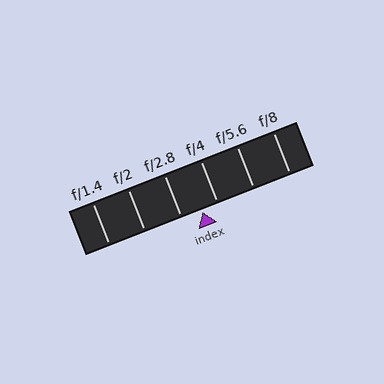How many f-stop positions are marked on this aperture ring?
There are 6 f-stop positions marked.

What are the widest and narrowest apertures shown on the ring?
The widest aperture shown is f/1.4 and the narrowest is f/8.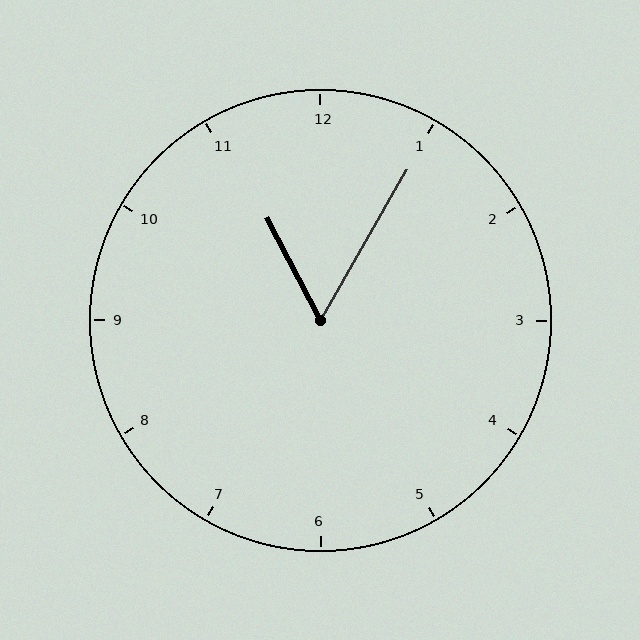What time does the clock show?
11:05.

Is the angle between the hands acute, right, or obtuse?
It is acute.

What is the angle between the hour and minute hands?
Approximately 58 degrees.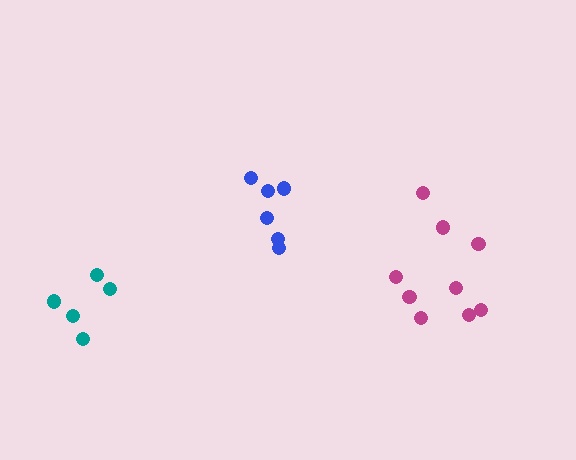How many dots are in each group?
Group 1: 5 dots, Group 2: 9 dots, Group 3: 6 dots (20 total).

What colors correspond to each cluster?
The clusters are colored: teal, magenta, blue.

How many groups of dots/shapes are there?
There are 3 groups.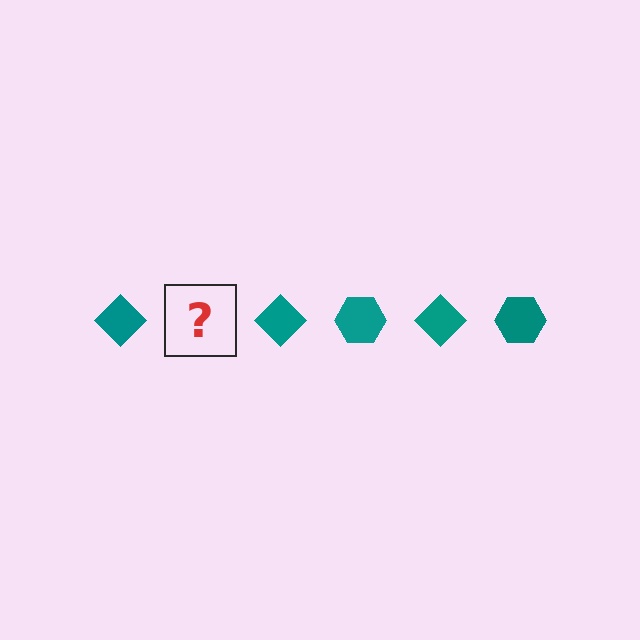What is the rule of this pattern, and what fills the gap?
The rule is that the pattern cycles through diamond, hexagon shapes in teal. The gap should be filled with a teal hexagon.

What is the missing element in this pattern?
The missing element is a teal hexagon.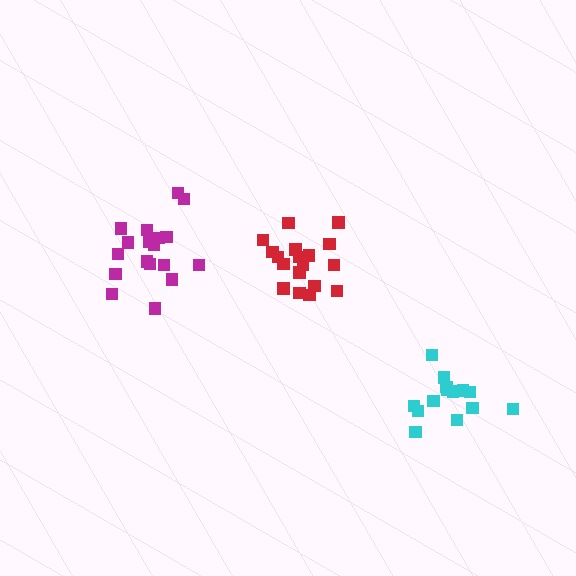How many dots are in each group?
Group 1: 18 dots, Group 2: 14 dots, Group 3: 18 dots (50 total).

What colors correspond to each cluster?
The clusters are colored: magenta, cyan, red.